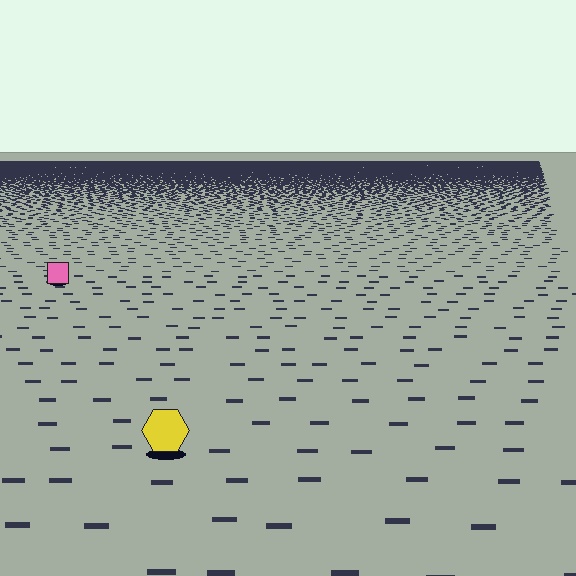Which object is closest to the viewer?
The yellow hexagon is closest. The texture marks near it are larger and more spread out.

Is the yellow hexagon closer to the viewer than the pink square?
Yes. The yellow hexagon is closer — you can tell from the texture gradient: the ground texture is coarser near it.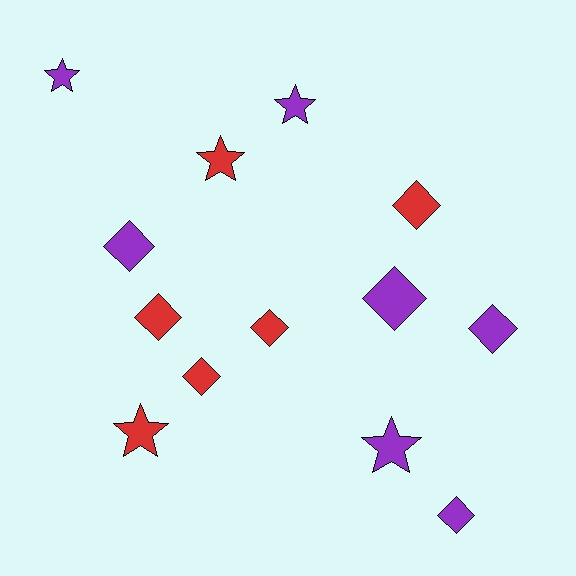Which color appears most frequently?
Purple, with 7 objects.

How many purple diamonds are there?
There are 4 purple diamonds.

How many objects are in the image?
There are 13 objects.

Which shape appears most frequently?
Diamond, with 8 objects.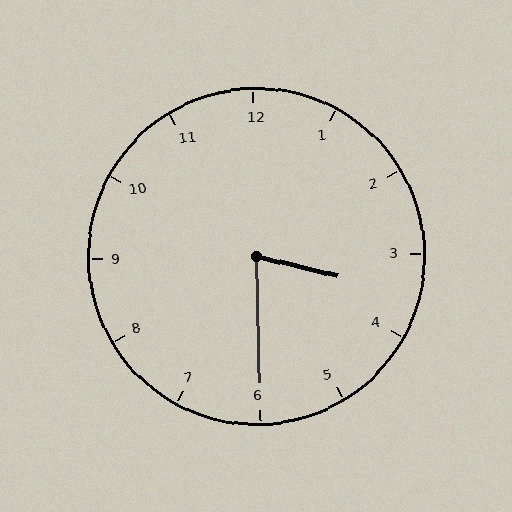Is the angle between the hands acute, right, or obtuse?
It is acute.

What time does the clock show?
3:30.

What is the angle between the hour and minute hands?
Approximately 75 degrees.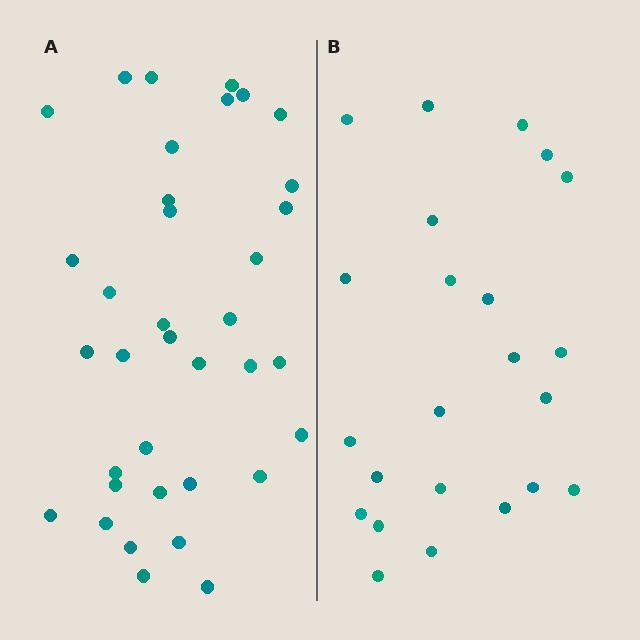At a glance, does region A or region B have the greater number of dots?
Region A (the left region) has more dots.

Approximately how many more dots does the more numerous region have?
Region A has approximately 15 more dots than region B.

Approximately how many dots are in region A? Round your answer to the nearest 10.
About 40 dots. (The exact count is 36, which rounds to 40.)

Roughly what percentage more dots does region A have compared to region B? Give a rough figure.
About 55% more.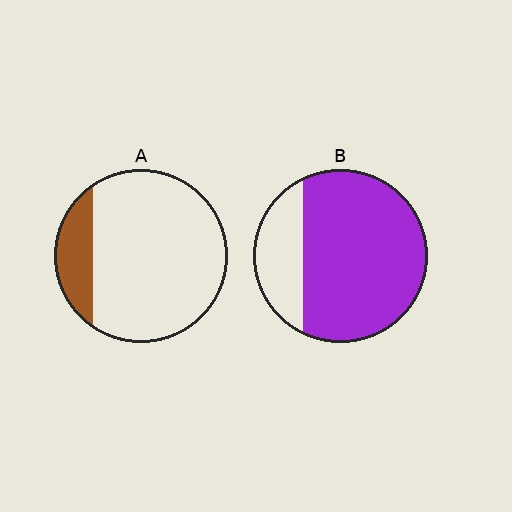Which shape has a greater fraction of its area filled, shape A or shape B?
Shape B.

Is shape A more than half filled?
No.